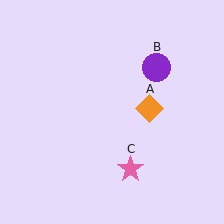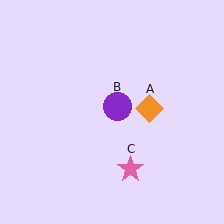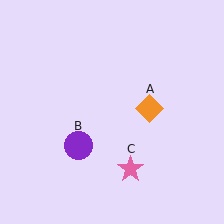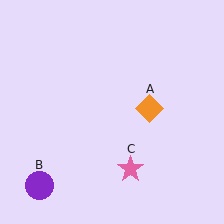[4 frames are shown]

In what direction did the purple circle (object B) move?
The purple circle (object B) moved down and to the left.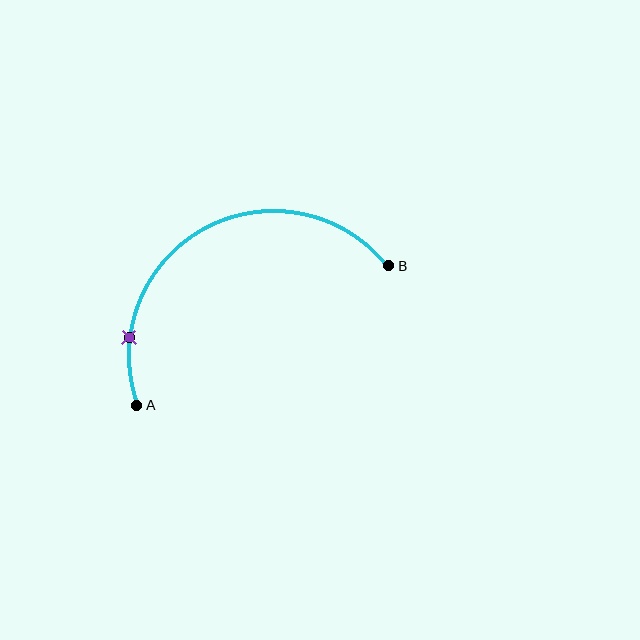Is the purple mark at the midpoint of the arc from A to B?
No. The purple mark lies on the arc but is closer to endpoint A. The arc midpoint would be at the point on the curve equidistant along the arc from both A and B.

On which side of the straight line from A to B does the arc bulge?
The arc bulges above the straight line connecting A and B.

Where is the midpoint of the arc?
The arc midpoint is the point on the curve farthest from the straight line joining A and B. It sits above that line.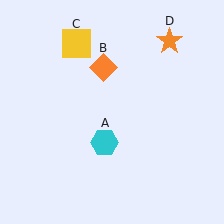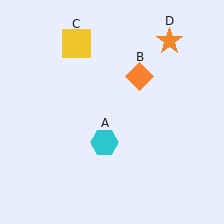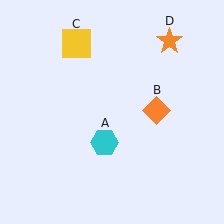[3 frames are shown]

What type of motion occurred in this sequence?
The orange diamond (object B) rotated clockwise around the center of the scene.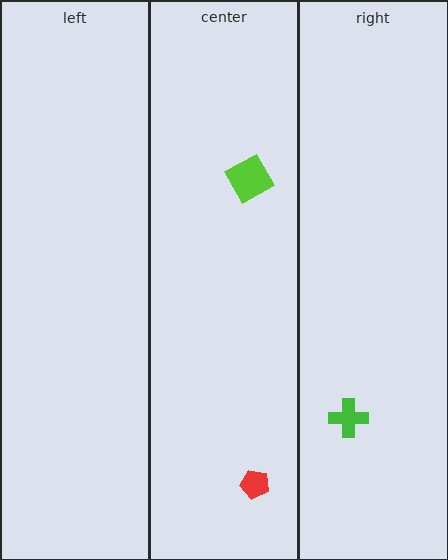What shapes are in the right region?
The green cross.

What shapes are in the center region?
The red pentagon, the lime diamond.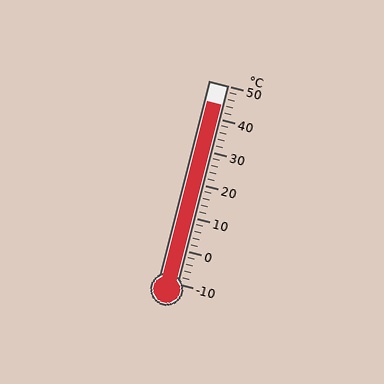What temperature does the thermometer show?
The thermometer shows approximately 44°C.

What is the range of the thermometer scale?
The thermometer scale ranges from -10°C to 50°C.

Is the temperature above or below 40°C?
The temperature is above 40°C.